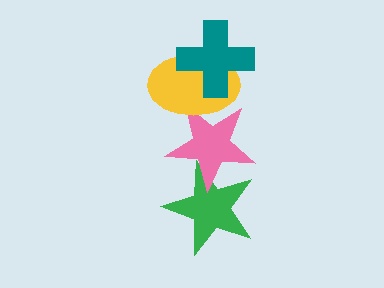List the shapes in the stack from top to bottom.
From top to bottom: the teal cross, the yellow ellipse, the pink star, the green star.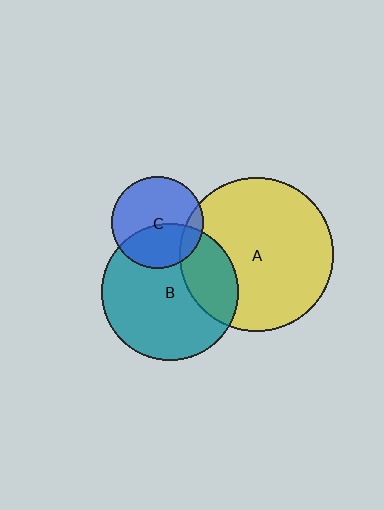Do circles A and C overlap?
Yes.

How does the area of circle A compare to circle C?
Approximately 2.8 times.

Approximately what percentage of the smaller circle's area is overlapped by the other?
Approximately 10%.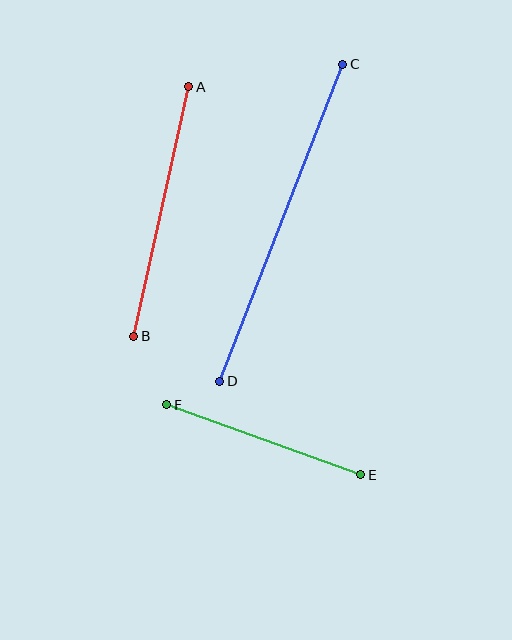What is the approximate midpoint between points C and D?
The midpoint is at approximately (281, 223) pixels.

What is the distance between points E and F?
The distance is approximately 206 pixels.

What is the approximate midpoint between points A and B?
The midpoint is at approximately (161, 211) pixels.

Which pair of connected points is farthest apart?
Points C and D are farthest apart.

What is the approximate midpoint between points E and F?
The midpoint is at approximately (264, 440) pixels.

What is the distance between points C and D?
The distance is approximately 340 pixels.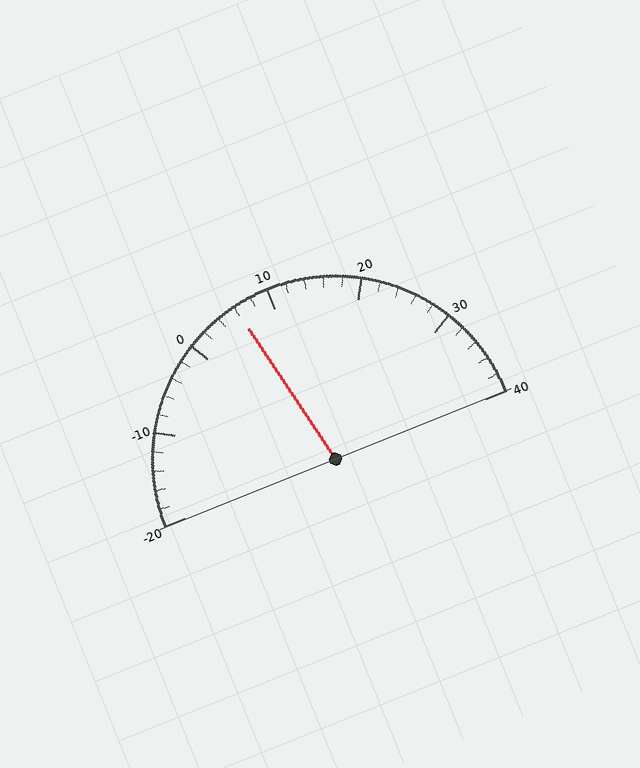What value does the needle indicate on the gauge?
The needle indicates approximately 6.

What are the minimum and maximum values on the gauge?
The gauge ranges from -20 to 40.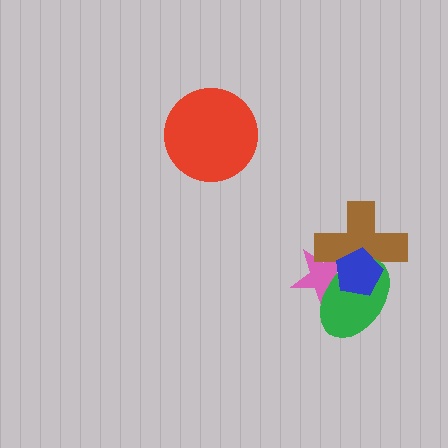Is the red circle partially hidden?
No, no other shape covers it.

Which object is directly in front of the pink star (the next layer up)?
The brown cross is directly in front of the pink star.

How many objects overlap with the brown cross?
3 objects overlap with the brown cross.